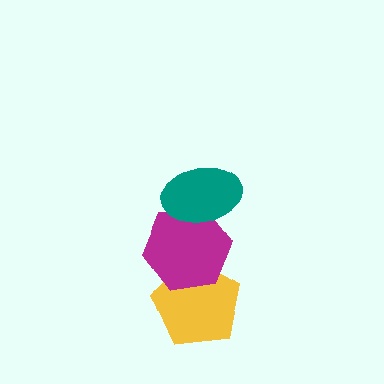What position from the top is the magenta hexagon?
The magenta hexagon is 2nd from the top.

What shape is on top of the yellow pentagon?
The magenta hexagon is on top of the yellow pentagon.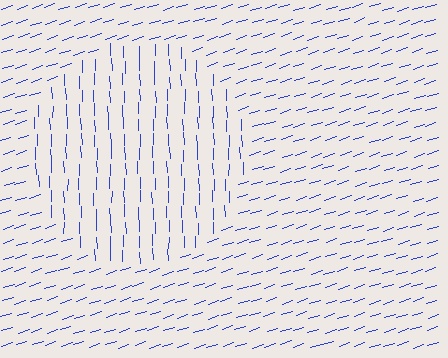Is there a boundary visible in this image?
Yes, there is a texture boundary formed by a change in line orientation.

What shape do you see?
I see a circle.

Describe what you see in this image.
The image is filled with small blue line segments. A circle region in the image has lines oriented differently from the surrounding lines, creating a visible texture boundary.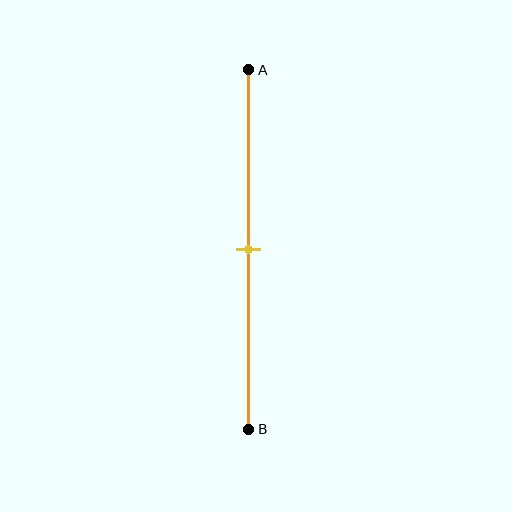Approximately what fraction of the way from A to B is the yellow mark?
The yellow mark is approximately 50% of the way from A to B.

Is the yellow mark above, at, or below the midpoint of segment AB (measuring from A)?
The yellow mark is approximately at the midpoint of segment AB.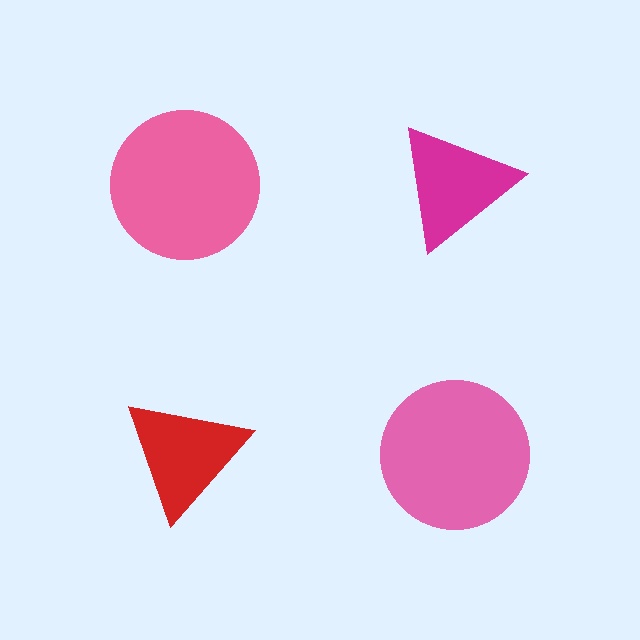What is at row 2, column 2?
A pink circle.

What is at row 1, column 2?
A magenta triangle.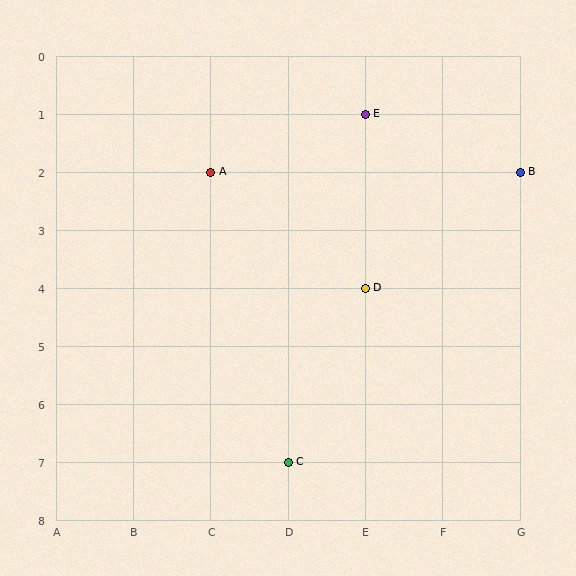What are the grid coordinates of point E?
Point E is at grid coordinates (E, 1).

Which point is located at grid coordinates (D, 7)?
Point C is at (D, 7).